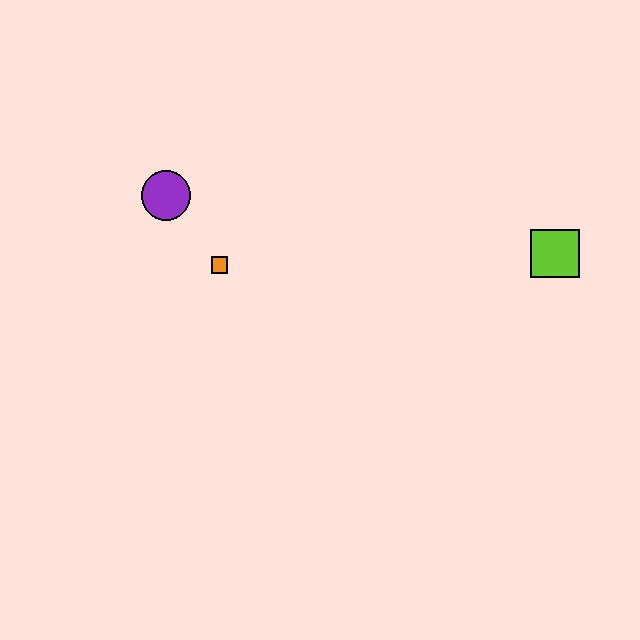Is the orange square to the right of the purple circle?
Yes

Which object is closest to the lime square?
The orange square is closest to the lime square.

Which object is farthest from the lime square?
The purple circle is farthest from the lime square.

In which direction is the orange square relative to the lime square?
The orange square is to the left of the lime square.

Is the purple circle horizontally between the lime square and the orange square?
No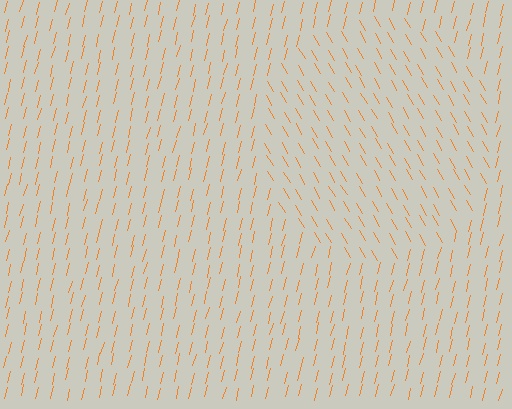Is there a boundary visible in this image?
Yes, there is a texture boundary formed by a change in line orientation.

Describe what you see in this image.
The image is filled with small orange line segments. A circle region in the image has lines oriented differently from the surrounding lines, creating a visible texture boundary.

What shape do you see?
I see a circle.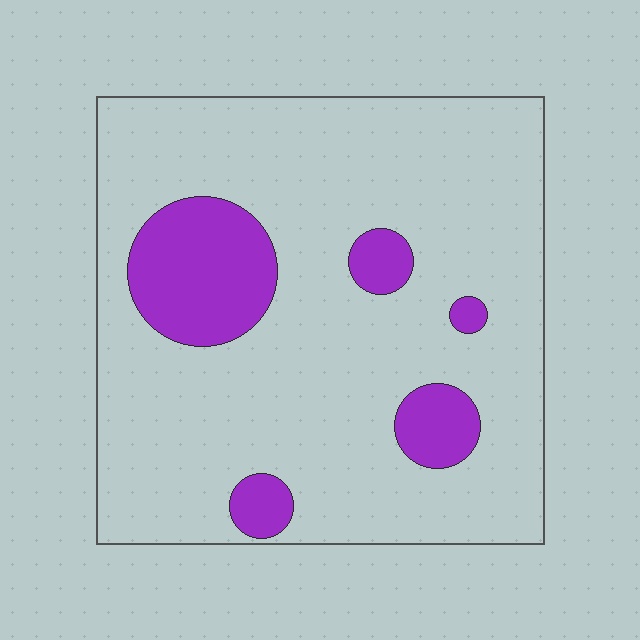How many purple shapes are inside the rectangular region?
5.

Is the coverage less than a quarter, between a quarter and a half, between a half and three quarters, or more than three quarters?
Less than a quarter.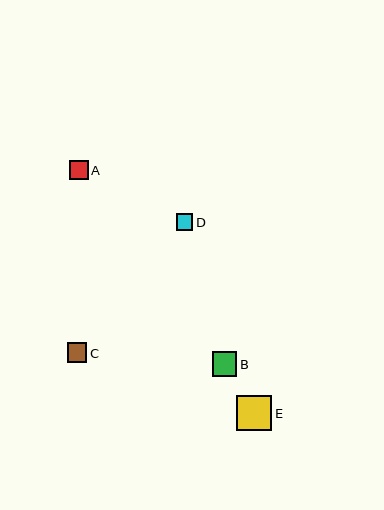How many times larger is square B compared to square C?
Square B is approximately 1.3 times the size of square C.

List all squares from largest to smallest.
From largest to smallest: E, B, C, A, D.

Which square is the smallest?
Square D is the smallest with a size of approximately 17 pixels.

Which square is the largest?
Square E is the largest with a size of approximately 35 pixels.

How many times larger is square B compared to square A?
Square B is approximately 1.3 times the size of square A.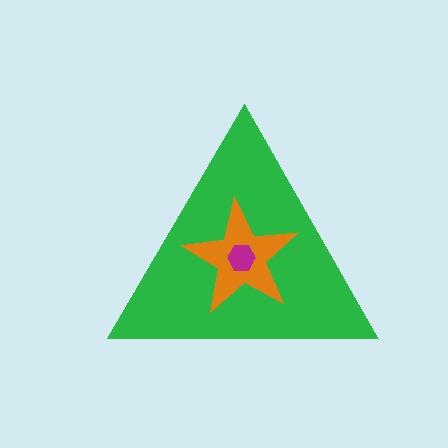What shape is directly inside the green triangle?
The orange star.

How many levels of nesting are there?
3.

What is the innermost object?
The magenta hexagon.